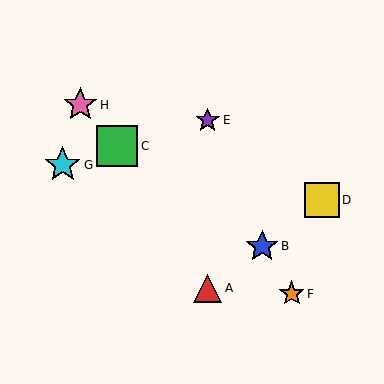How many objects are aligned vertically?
2 objects (A, E) are aligned vertically.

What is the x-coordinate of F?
Object F is at x≈292.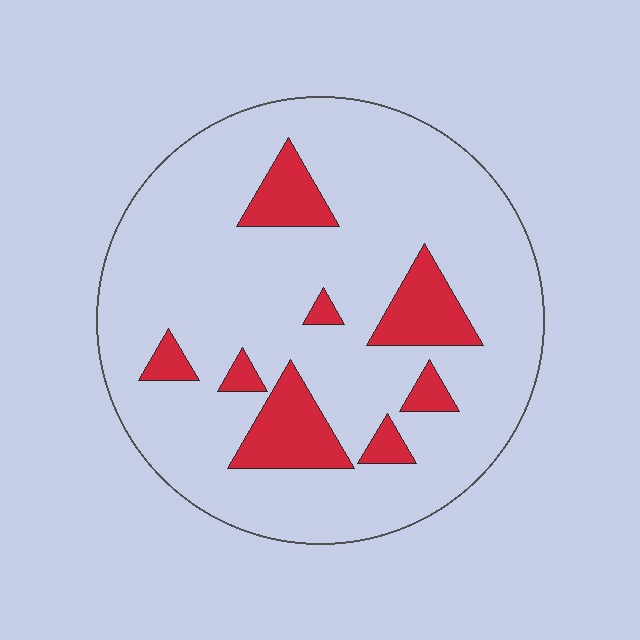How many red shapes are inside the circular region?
8.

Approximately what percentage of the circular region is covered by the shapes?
Approximately 15%.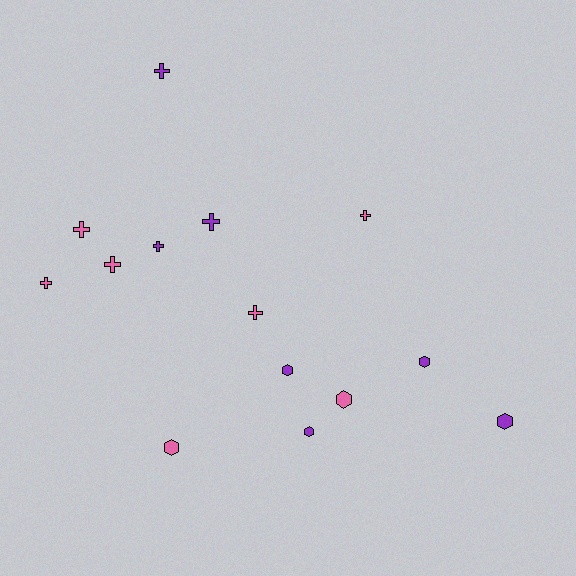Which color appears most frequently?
Pink, with 7 objects.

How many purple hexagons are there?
There are 4 purple hexagons.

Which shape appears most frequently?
Cross, with 8 objects.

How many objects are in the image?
There are 14 objects.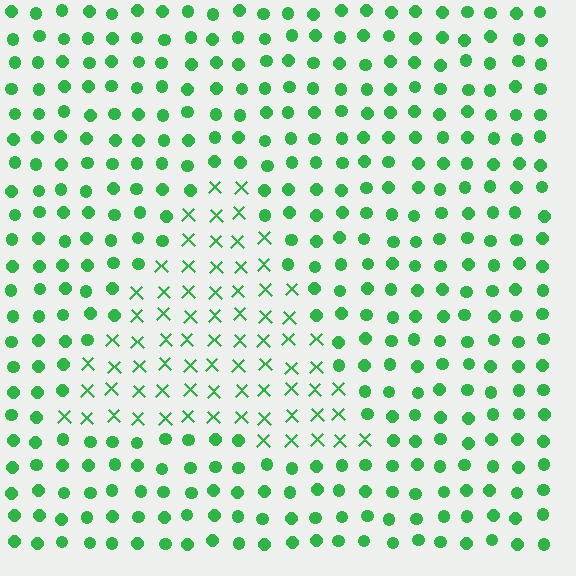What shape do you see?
I see a triangle.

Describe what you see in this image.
The image is filled with small green elements arranged in a uniform grid. A triangle-shaped region contains X marks, while the surrounding area contains circles. The boundary is defined purely by the change in element shape.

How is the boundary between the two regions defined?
The boundary is defined by a change in element shape: X marks inside vs. circles outside. All elements share the same color and spacing.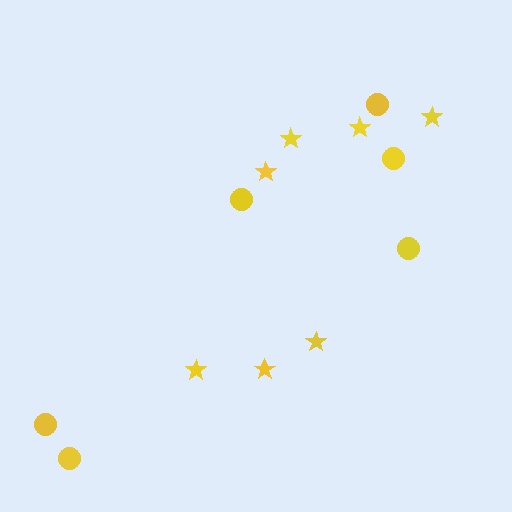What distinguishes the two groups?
There are 2 groups: one group of stars (7) and one group of circles (6).